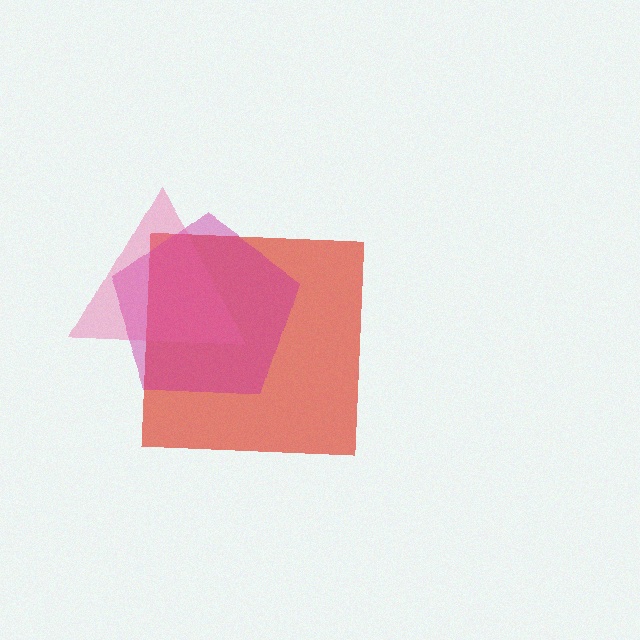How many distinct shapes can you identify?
There are 3 distinct shapes: a red square, a magenta pentagon, a pink triangle.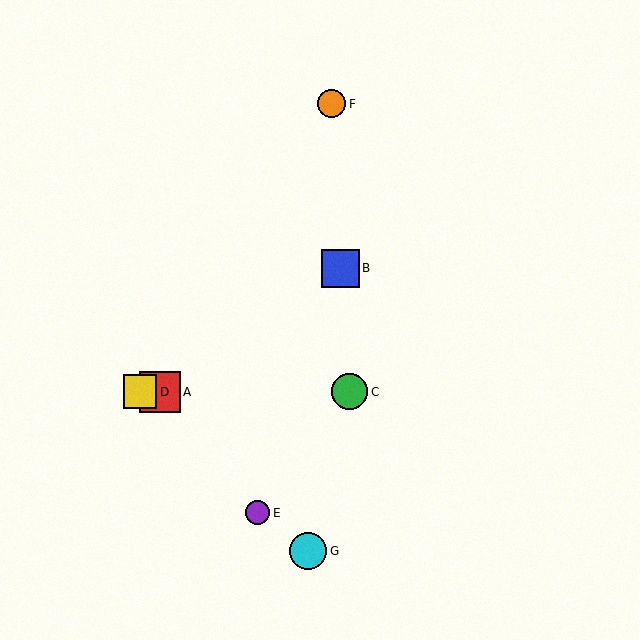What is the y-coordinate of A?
Object A is at y≈392.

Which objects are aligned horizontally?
Objects A, C, D are aligned horizontally.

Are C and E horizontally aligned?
No, C is at y≈392 and E is at y≈513.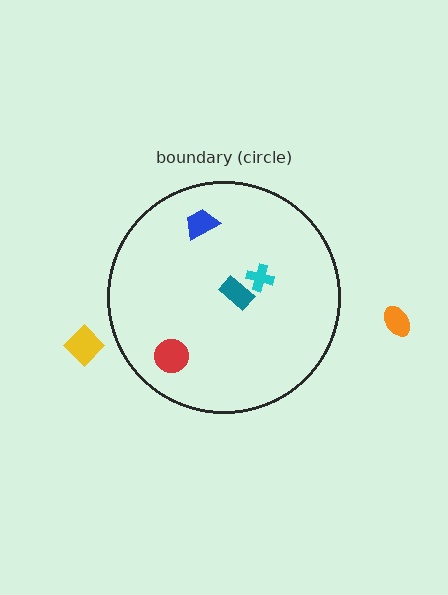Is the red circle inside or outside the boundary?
Inside.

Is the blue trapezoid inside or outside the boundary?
Inside.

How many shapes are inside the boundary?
4 inside, 2 outside.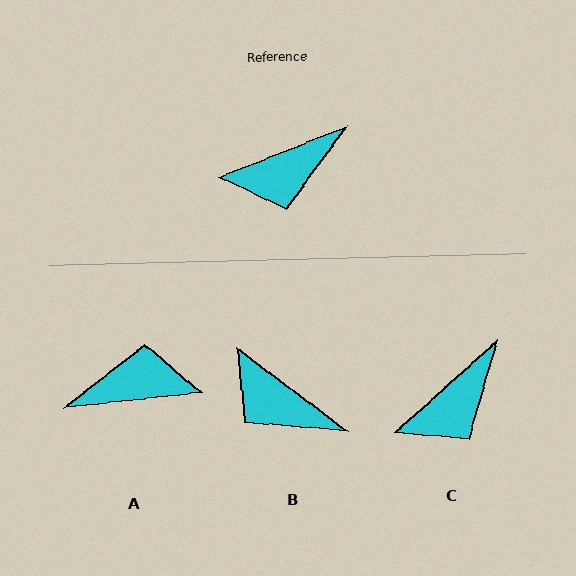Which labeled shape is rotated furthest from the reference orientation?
A, about 164 degrees away.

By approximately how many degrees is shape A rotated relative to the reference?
Approximately 164 degrees counter-clockwise.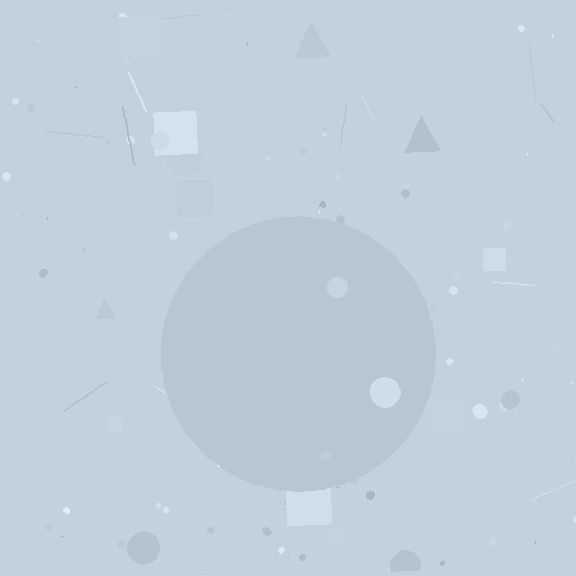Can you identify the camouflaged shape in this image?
The camouflaged shape is a circle.